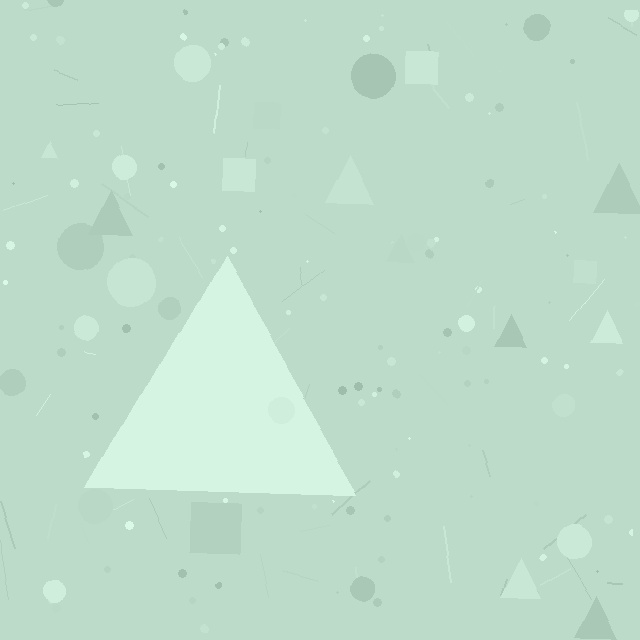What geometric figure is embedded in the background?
A triangle is embedded in the background.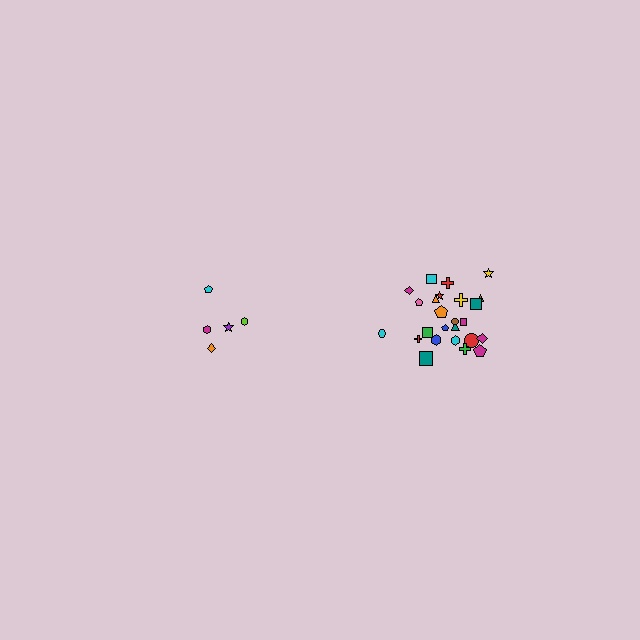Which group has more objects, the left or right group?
The right group.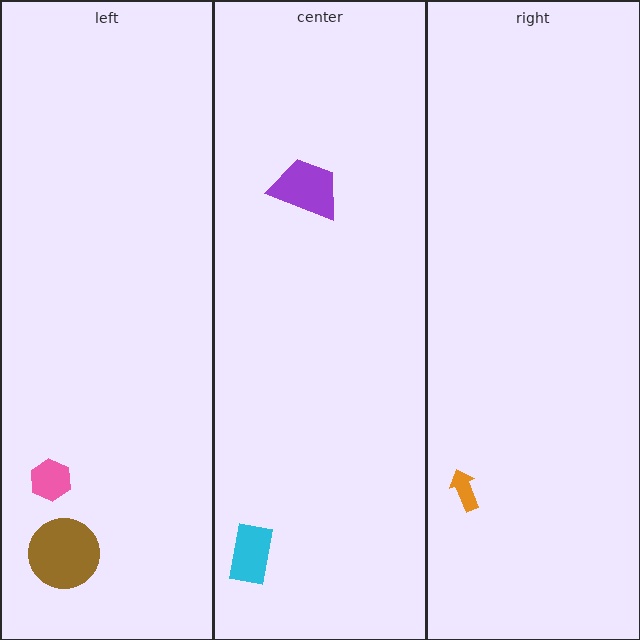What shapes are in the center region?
The purple trapezoid, the cyan rectangle.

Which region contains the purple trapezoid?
The center region.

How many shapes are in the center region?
2.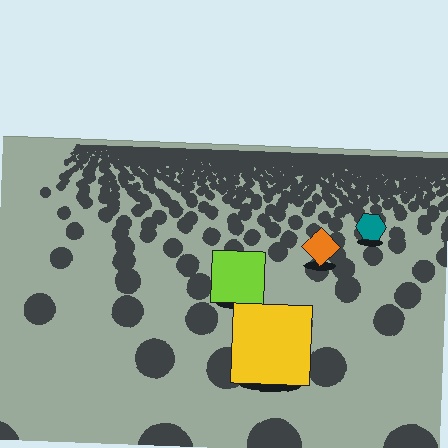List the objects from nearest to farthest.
From nearest to farthest: the yellow square, the lime square, the orange diamond, the teal hexagon.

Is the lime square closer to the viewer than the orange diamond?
Yes. The lime square is closer — you can tell from the texture gradient: the ground texture is coarser near it.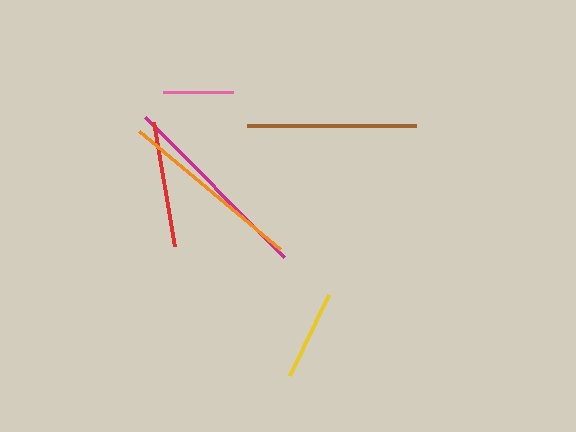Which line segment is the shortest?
The pink line is the shortest at approximately 70 pixels.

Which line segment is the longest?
The magenta line is the longest at approximately 198 pixels.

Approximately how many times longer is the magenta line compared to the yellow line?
The magenta line is approximately 2.2 times the length of the yellow line.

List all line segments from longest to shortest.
From longest to shortest: magenta, orange, brown, red, yellow, pink.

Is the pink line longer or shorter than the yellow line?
The yellow line is longer than the pink line.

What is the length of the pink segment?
The pink segment is approximately 70 pixels long.